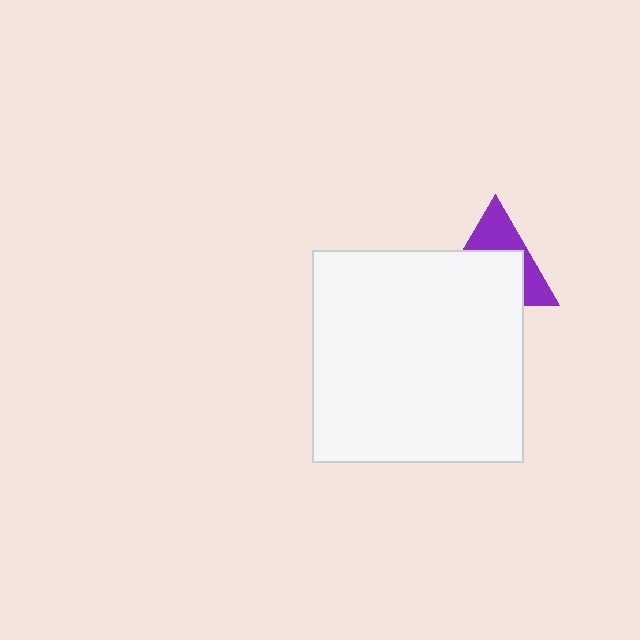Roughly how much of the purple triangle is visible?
A small part of it is visible (roughly 41%).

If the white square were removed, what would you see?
You would see the complete purple triangle.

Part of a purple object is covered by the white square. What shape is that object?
It is a triangle.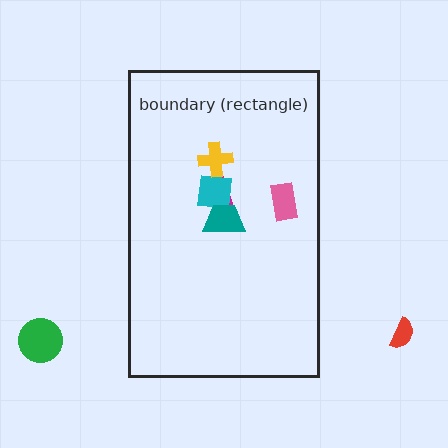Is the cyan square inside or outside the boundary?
Inside.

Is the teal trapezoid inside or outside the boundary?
Inside.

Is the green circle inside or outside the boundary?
Outside.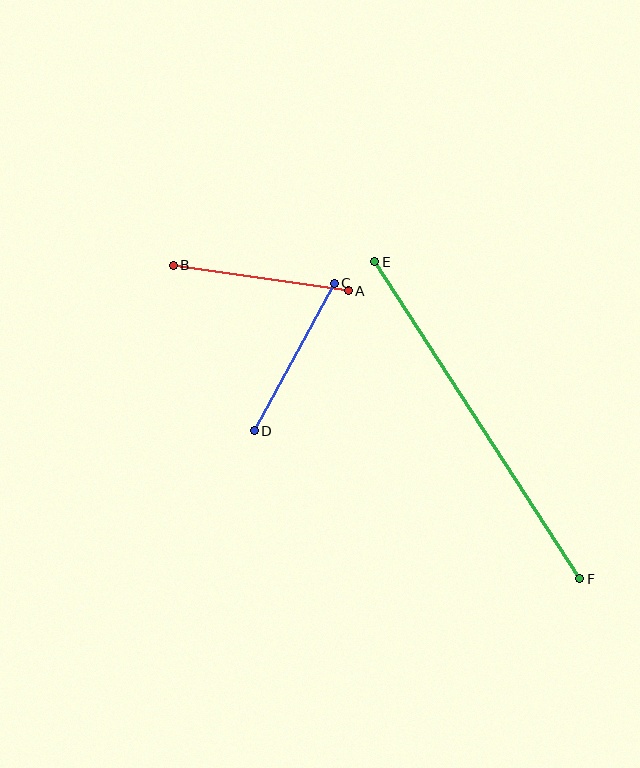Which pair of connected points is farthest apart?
Points E and F are farthest apart.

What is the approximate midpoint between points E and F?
The midpoint is at approximately (477, 420) pixels.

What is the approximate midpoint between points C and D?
The midpoint is at approximately (294, 357) pixels.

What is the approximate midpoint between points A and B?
The midpoint is at approximately (261, 278) pixels.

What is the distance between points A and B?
The distance is approximately 177 pixels.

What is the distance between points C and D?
The distance is approximately 168 pixels.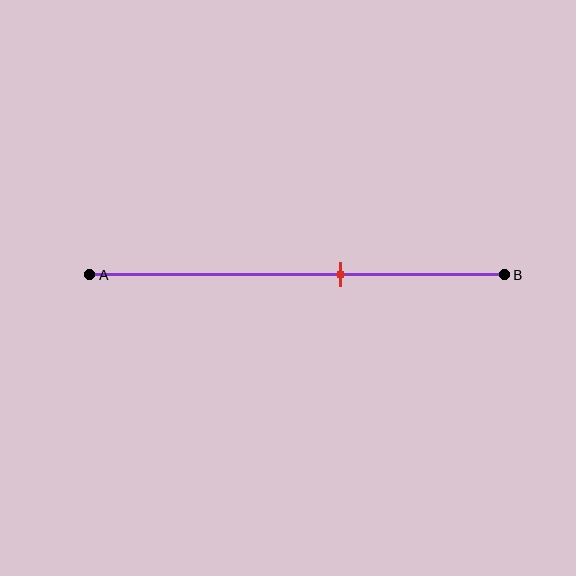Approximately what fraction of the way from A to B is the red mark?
The red mark is approximately 60% of the way from A to B.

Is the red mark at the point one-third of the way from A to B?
No, the mark is at about 60% from A, not at the 33% one-third point.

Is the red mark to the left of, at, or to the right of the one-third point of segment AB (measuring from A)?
The red mark is to the right of the one-third point of segment AB.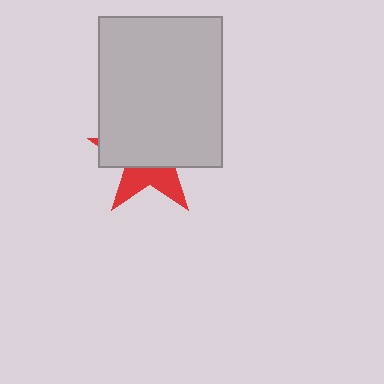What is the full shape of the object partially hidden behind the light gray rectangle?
The partially hidden object is a red star.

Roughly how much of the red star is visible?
A small part of it is visible (roughly 36%).